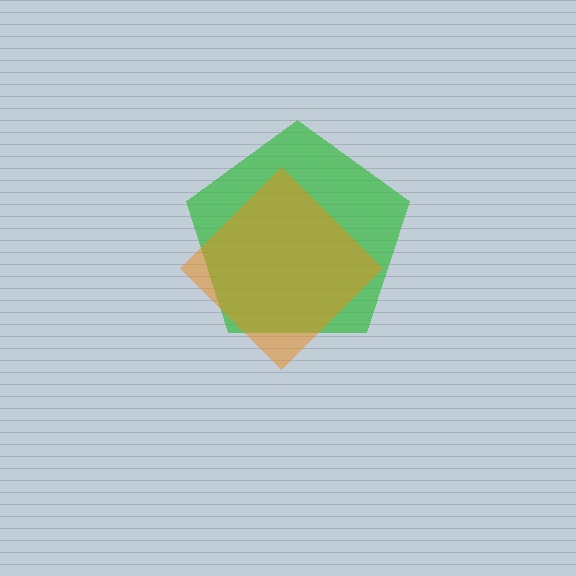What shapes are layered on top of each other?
The layered shapes are: a green pentagon, an orange diamond.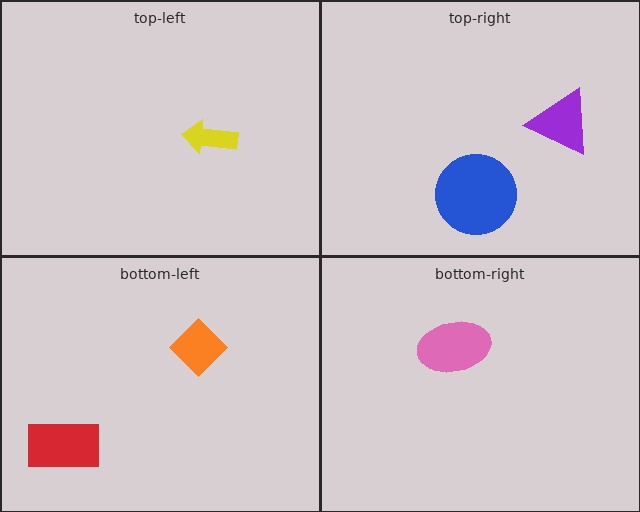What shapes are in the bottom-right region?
The pink ellipse.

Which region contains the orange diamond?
The bottom-left region.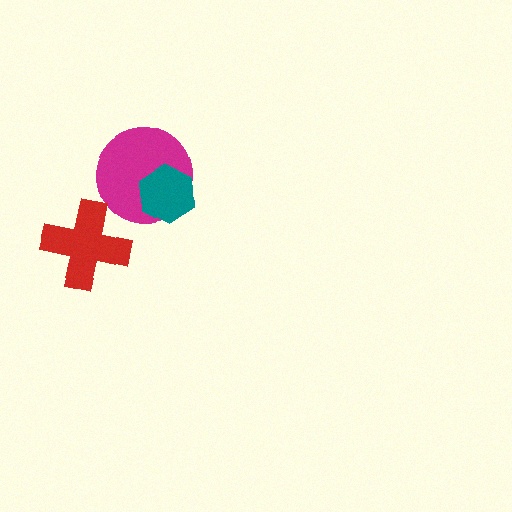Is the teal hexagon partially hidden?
No, no other shape covers it.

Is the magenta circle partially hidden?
Yes, it is partially covered by another shape.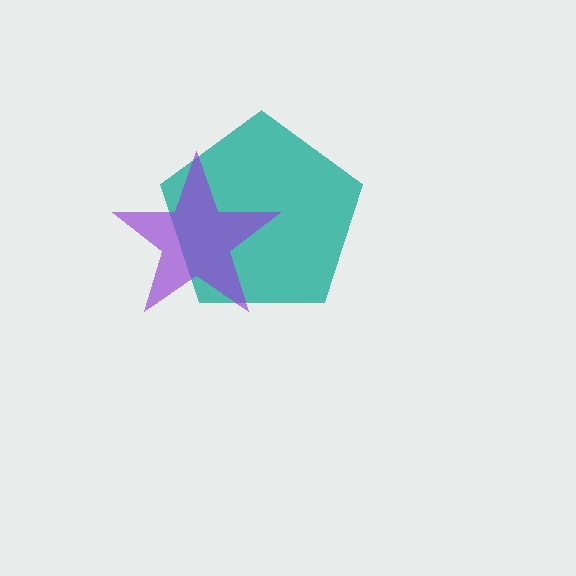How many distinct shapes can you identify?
There are 2 distinct shapes: a teal pentagon, a purple star.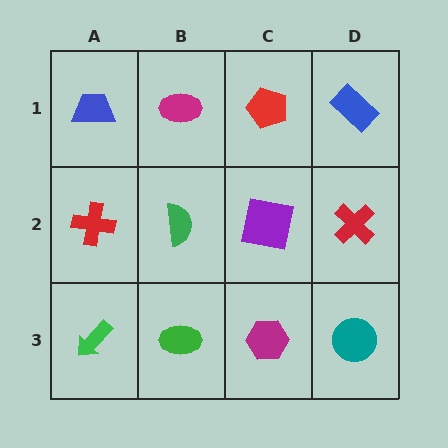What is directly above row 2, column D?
A blue rectangle.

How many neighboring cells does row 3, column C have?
3.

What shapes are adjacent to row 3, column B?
A green semicircle (row 2, column B), a green arrow (row 3, column A), a magenta hexagon (row 3, column C).